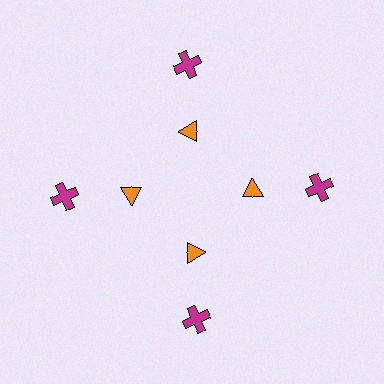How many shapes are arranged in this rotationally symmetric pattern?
There are 8 shapes, arranged in 4 groups of 2.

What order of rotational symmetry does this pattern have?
This pattern has 4-fold rotational symmetry.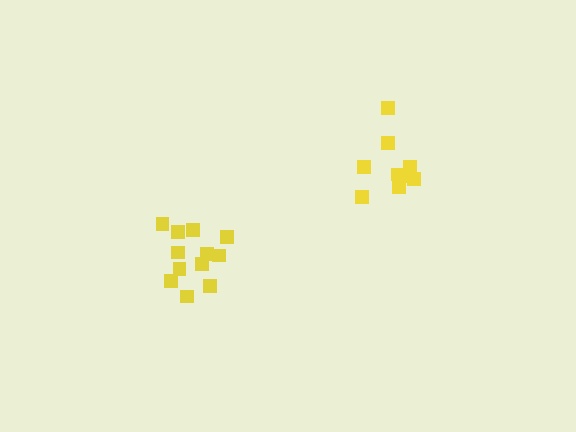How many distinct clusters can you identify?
There are 2 distinct clusters.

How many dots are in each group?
Group 1: 12 dots, Group 2: 9 dots (21 total).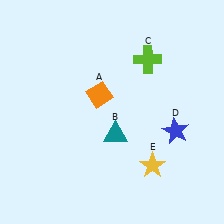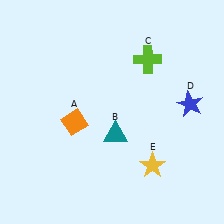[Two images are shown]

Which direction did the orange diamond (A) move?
The orange diamond (A) moved down.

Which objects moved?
The objects that moved are: the orange diamond (A), the blue star (D).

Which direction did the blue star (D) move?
The blue star (D) moved up.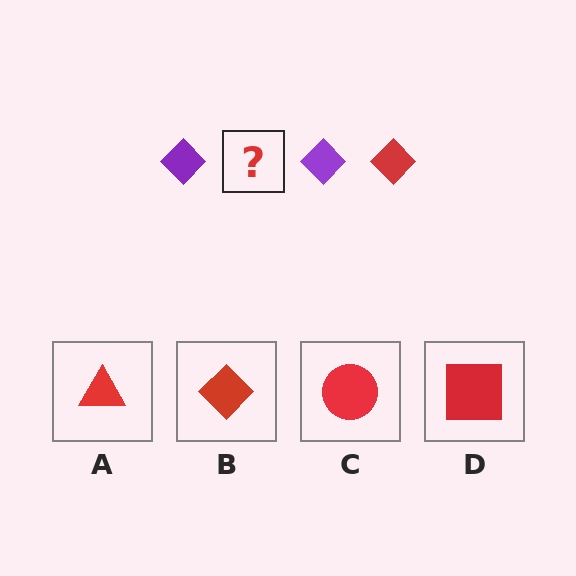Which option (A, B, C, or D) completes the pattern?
B.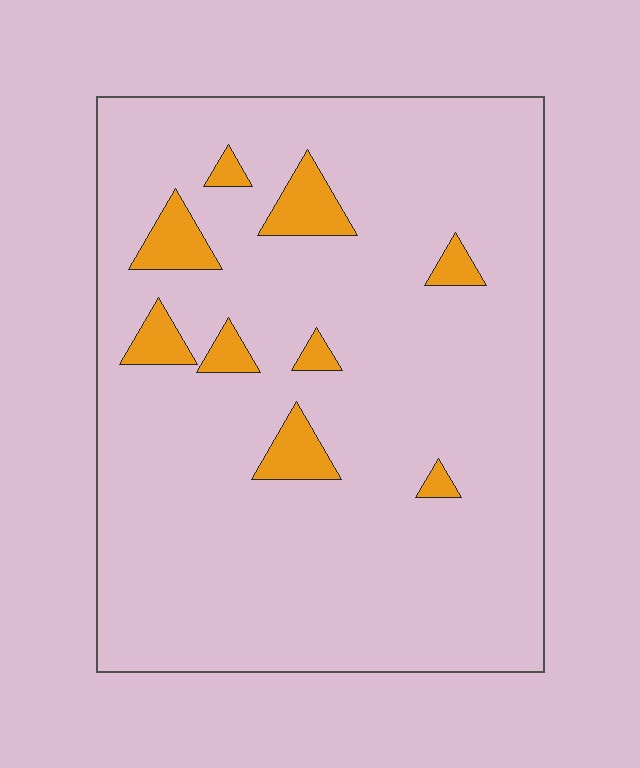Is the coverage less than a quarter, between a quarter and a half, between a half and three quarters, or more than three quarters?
Less than a quarter.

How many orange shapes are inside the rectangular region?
9.